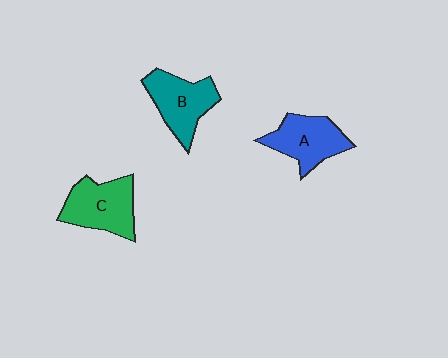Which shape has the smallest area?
Shape A (blue).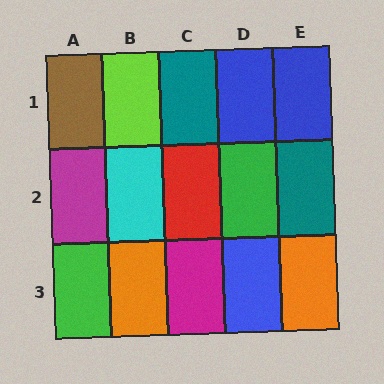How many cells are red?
1 cell is red.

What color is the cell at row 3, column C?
Magenta.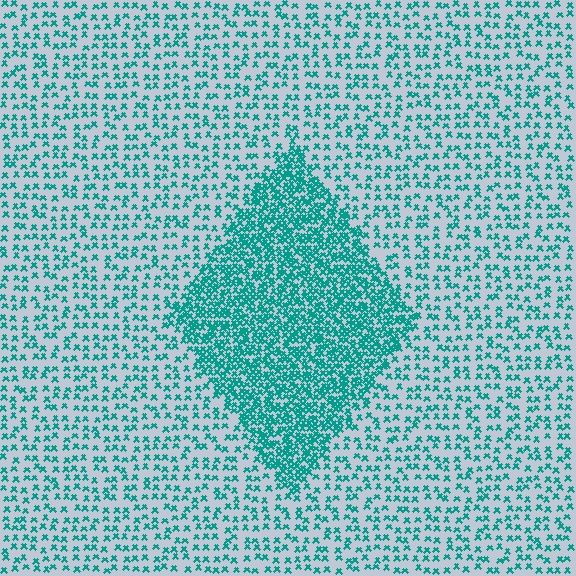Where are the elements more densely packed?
The elements are more densely packed inside the diamond boundary.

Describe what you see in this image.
The image contains small teal elements arranged at two different densities. A diamond-shaped region is visible where the elements are more densely packed than the surrounding area.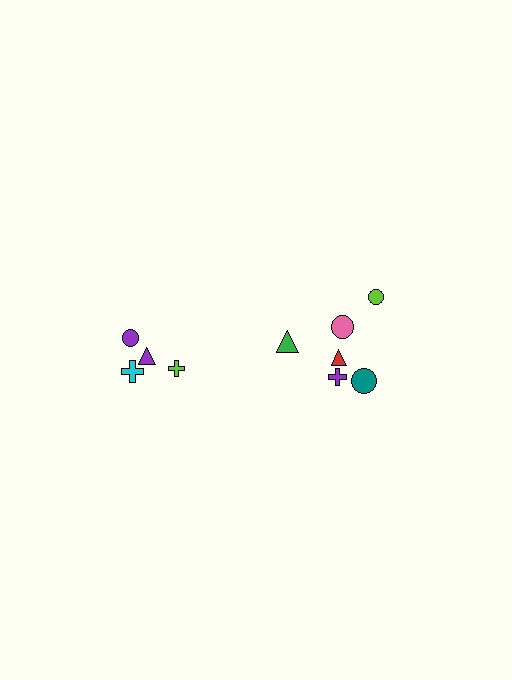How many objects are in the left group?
There are 4 objects.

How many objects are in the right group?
There are 6 objects.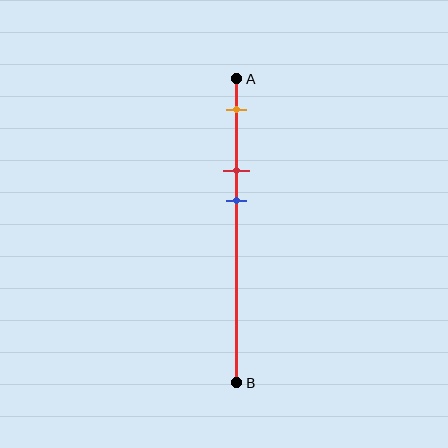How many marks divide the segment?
There are 3 marks dividing the segment.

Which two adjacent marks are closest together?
The red and blue marks are the closest adjacent pair.